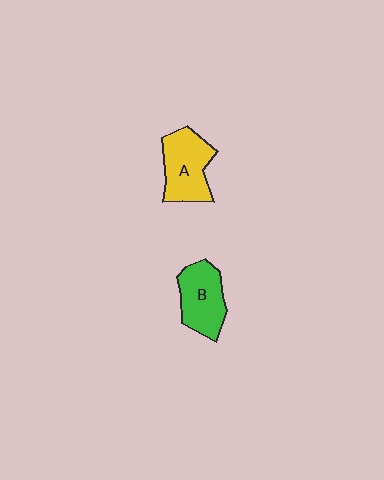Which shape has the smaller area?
Shape B (green).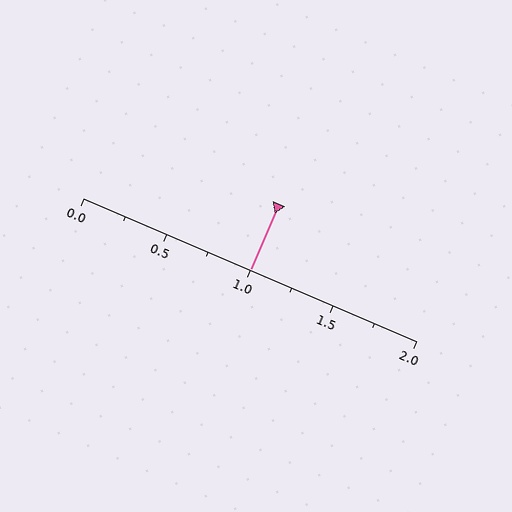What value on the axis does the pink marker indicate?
The marker indicates approximately 1.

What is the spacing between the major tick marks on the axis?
The major ticks are spaced 0.5 apart.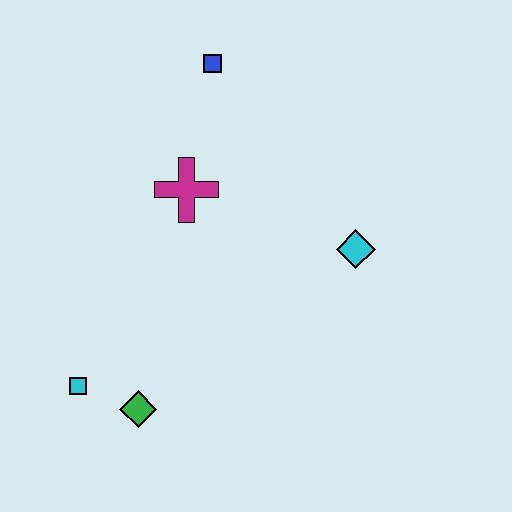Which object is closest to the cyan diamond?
The magenta cross is closest to the cyan diamond.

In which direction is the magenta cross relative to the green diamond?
The magenta cross is above the green diamond.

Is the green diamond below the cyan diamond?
Yes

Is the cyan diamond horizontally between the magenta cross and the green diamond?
No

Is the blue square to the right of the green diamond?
Yes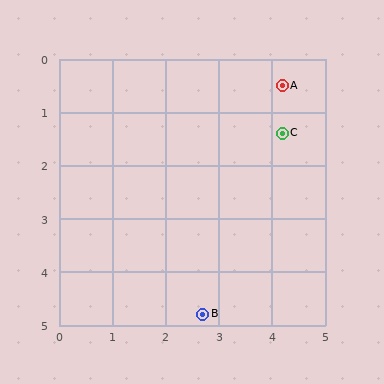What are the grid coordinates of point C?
Point C is at approximately (4.2, 1.4).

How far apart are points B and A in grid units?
Points B and A are about 4.6 grid units apart.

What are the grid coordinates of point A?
Point A is at approximately (4.2, 0.5).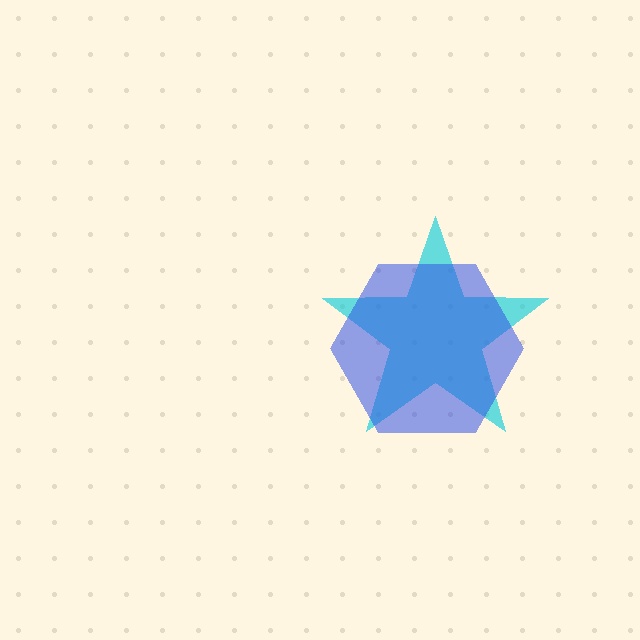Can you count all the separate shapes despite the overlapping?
Yes, there are 2 separate shapes.